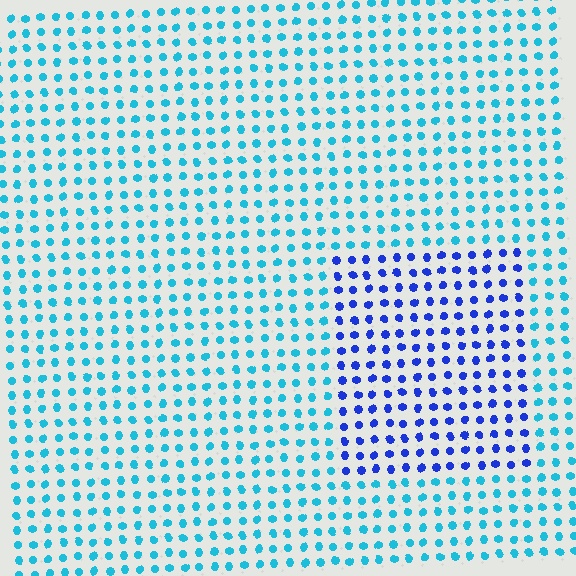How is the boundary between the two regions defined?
The boundary is defined purely by a slight shift in hue (about 43 degrees). Spacing, size, and orientation are identical on both sides.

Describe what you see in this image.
The image is filled with small cyan elements in a uniform arrangement. A rectangle-shaped region is visible where the elements are tinted to a slightly different hue, forming a subtle color boundary.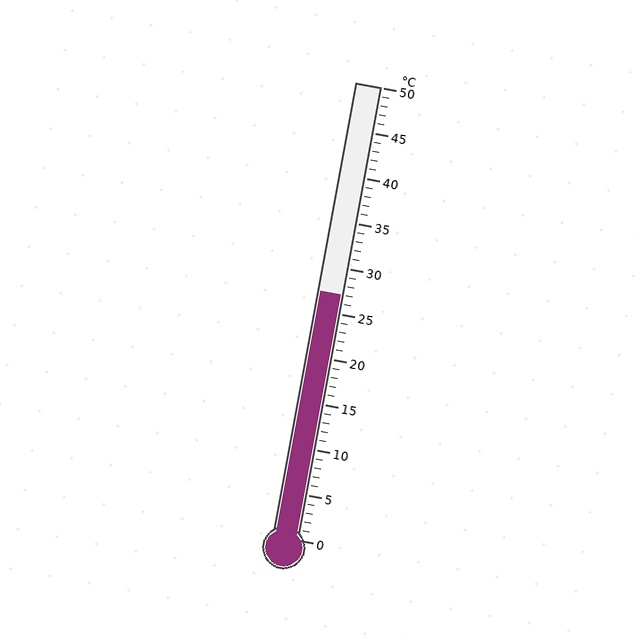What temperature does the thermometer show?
The thermometer shows approximately 27°C.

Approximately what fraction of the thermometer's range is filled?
The thermometer is filled to approximately 55% of its range.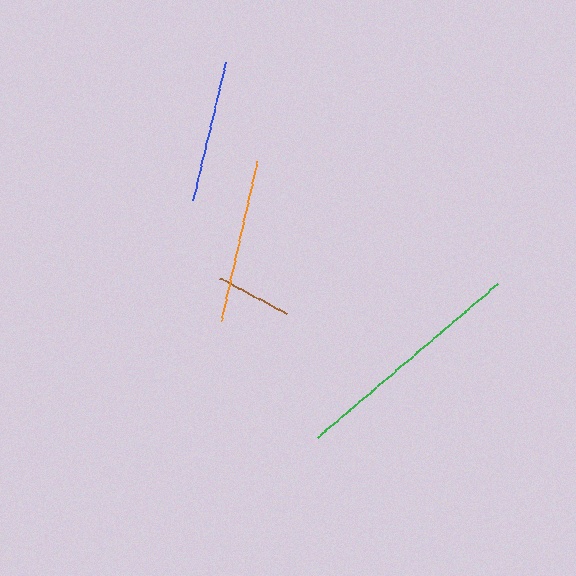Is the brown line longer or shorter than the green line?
The green line is longer than the brown line.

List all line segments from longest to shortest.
From longest to shortest: green, orange, blue, brown.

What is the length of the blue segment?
The blue segment is approximately 142 pixels long.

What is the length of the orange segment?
The orange segment is approximately 163 pixels long.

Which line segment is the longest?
The green line is the longest at approximately 237 pixels.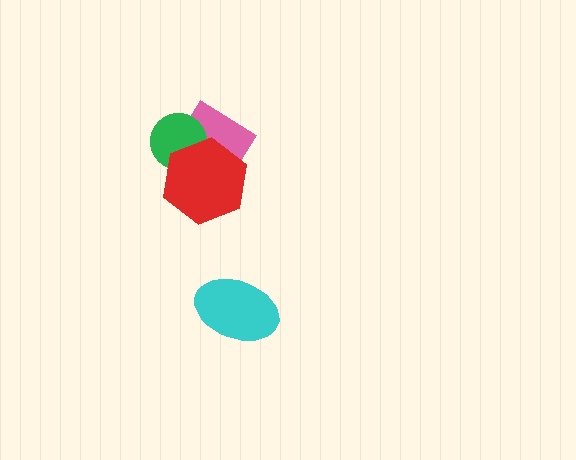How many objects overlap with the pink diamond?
2 objects overlap with the pink diamond.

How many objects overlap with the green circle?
2 objects overlap with the green circle.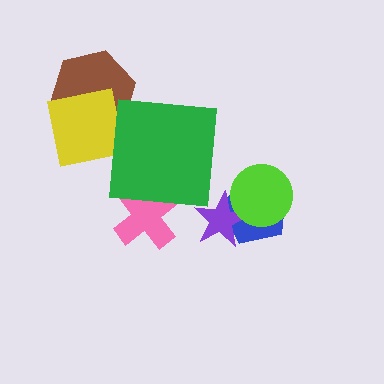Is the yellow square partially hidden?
No, no other shape covers it.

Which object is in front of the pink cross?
The green square is in front of the pink cross.